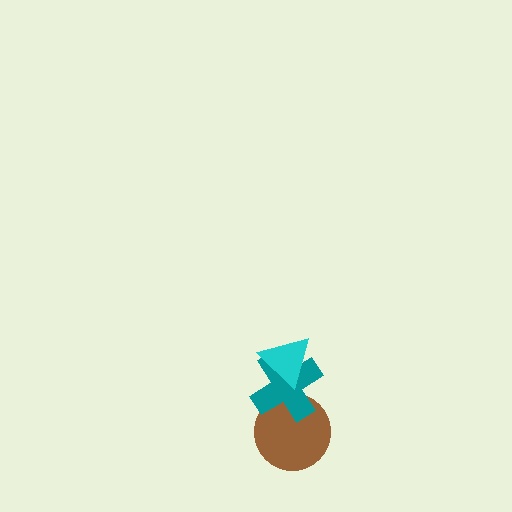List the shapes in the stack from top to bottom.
From top to bottom: the cyan triangle, the teal cross, the brown circle.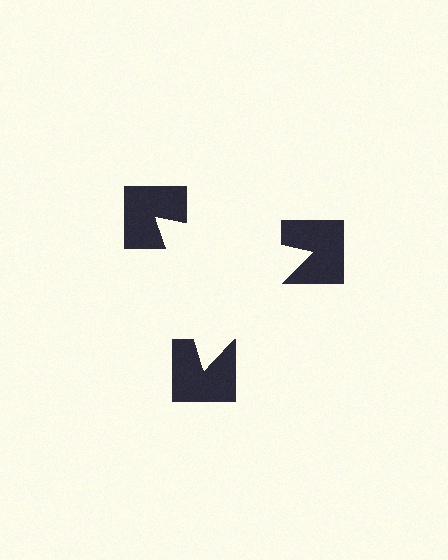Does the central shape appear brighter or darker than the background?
It typically appears slightly brighter than the background, even though no actual brightness change is drawn.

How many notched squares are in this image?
There are 3 — one at each vertex of the illusory triangle.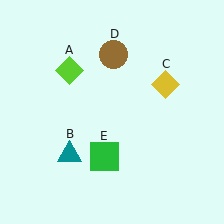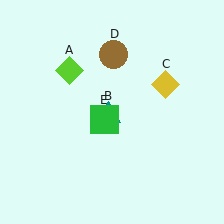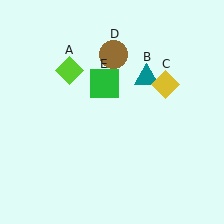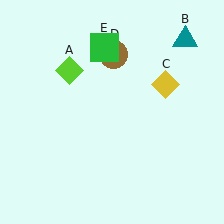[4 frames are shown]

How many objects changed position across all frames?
2 objects changed position: teal triangle (object B), green square (object E).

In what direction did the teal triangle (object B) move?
The teal triangle (object B) moved up and to the right.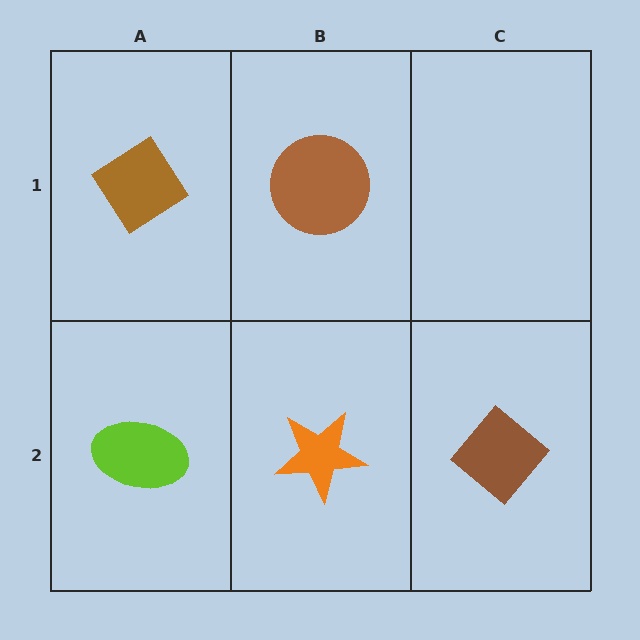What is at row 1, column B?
A brown circle.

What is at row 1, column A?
A brown diamond.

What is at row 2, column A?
A lime ellipse.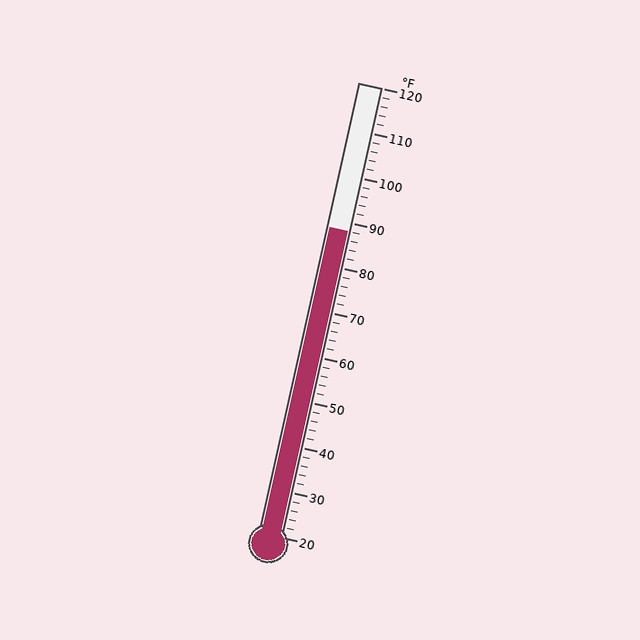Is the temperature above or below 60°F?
The temperature is above 60°F.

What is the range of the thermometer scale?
The thermometer scale ranges from 20°F to 120°F.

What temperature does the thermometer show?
The thermometer shows approximately 88°F.